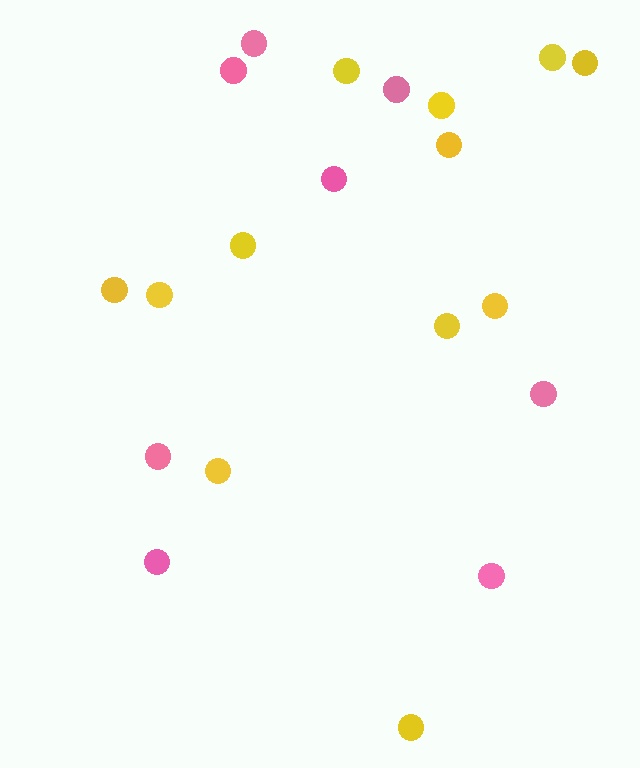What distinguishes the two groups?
There are 2 groups: one group of pink circles (8) and one group of yellow circles (12).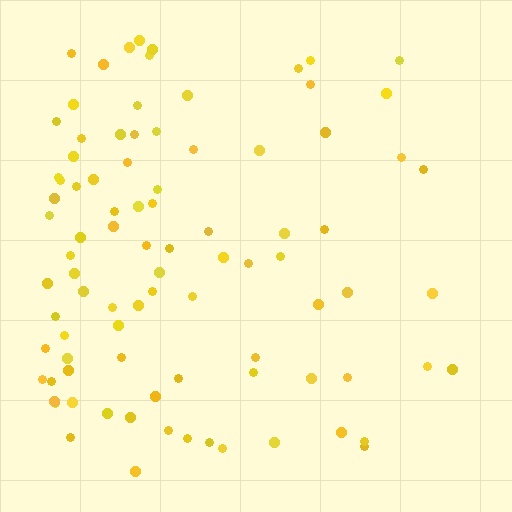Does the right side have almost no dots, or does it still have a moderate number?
Still a moderate number, just noticeably fewer than the left.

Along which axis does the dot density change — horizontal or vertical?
Horizontal.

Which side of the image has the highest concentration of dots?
The left.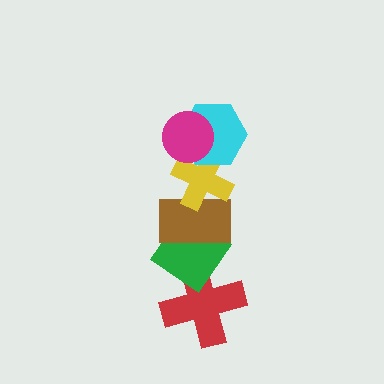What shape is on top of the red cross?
The green diamond is on top of the red cross.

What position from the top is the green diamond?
The green diamond is 5th from the top.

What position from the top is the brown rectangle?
The brown rectangle is 4th from the top.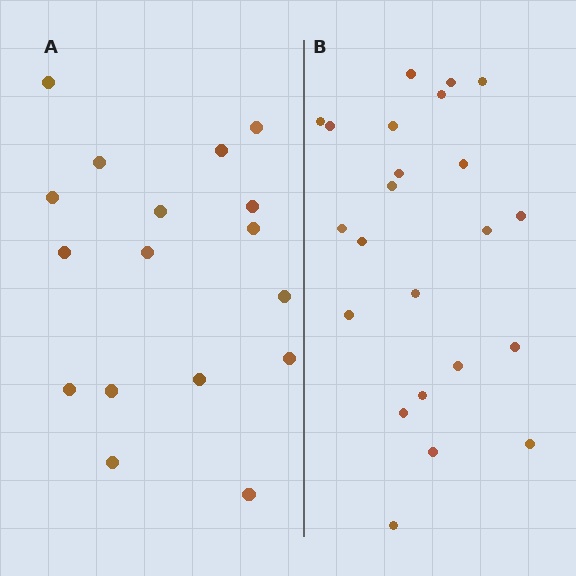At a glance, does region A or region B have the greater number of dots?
Region B (the right region) has more dots.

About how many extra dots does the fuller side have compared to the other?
Region B has about 6 more dots than region A.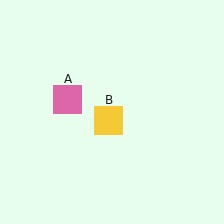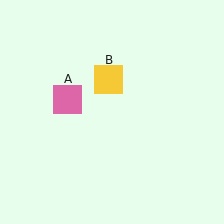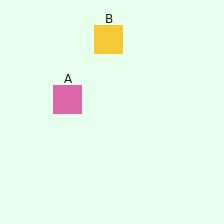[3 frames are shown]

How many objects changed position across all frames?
1 object changed position: yellow square (object B).